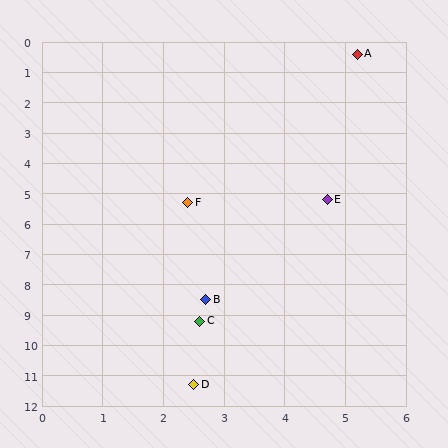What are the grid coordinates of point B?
Point B is at approximately (2.7, 8.5).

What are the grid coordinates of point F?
Point F is at approximately (2.4, 5.3).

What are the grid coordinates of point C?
Point C is at approximately (2.6, 9.2).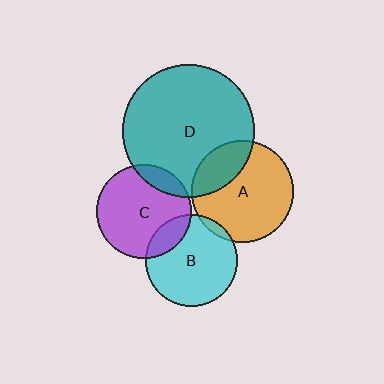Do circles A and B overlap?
Yes.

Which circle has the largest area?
Circle D (teal).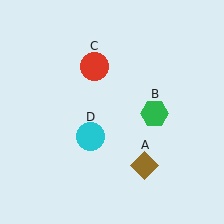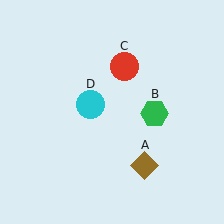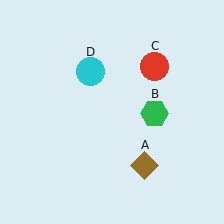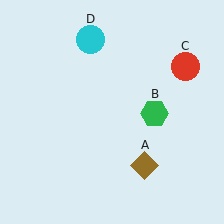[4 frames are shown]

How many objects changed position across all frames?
2 objects changed position: red circle (object C), cyan circle (object D).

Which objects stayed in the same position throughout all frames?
Brown diamond (object A) and green hexagon (object B) remained stationary.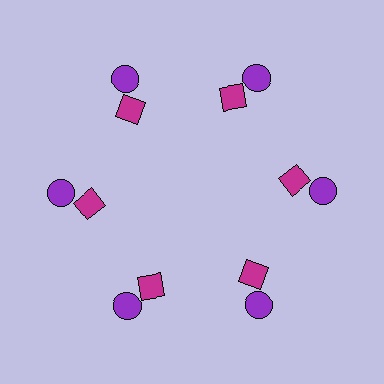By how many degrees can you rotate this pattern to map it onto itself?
The pattern maps onto itself every 60 degrees of rotation.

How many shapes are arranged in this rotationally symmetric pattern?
There are 12 shapes, arranged in 6 groups of 2.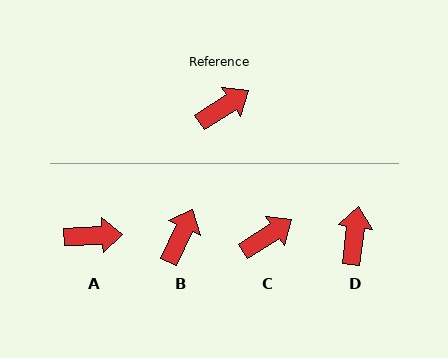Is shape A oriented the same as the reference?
No, it is off by about 30 degrees.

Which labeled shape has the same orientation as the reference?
C.